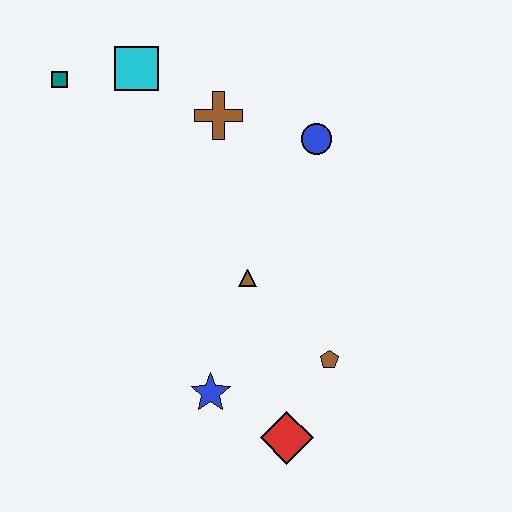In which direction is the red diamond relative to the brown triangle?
The red diamond is below the brown triangle.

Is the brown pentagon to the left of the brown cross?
No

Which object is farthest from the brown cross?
The red diamond is farthest from the brown cross.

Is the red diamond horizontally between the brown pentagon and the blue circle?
No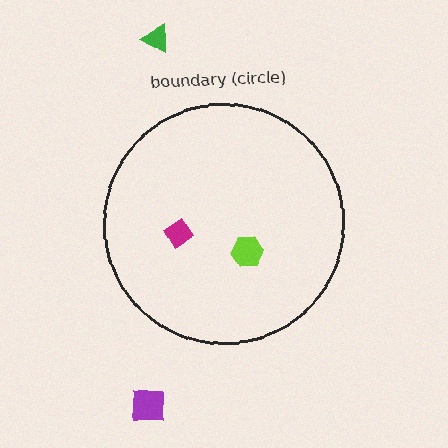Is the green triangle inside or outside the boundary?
Outside.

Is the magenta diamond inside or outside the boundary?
Inside.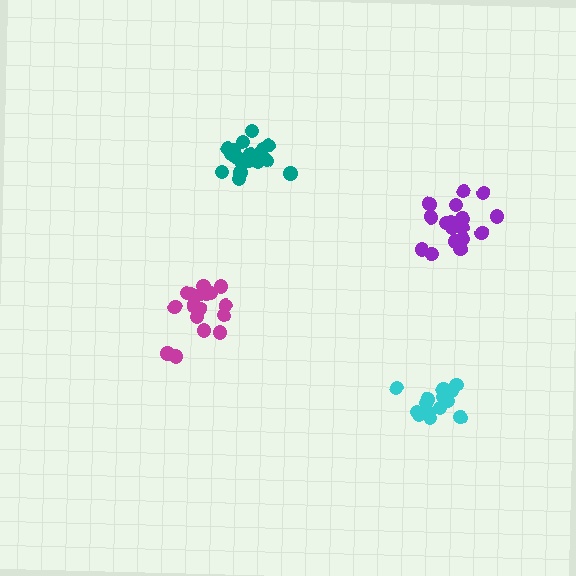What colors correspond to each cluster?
The clusters are colored: magenta, purple, teal, cyan.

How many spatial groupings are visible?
There are 4 spatial groupings.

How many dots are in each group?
Group 1: 18 dots, Group 2: 19 dots, Group 3: 19 dots, Group 4: 14 dots (70 total).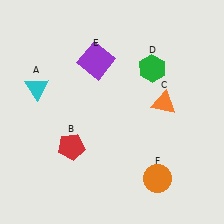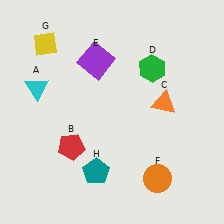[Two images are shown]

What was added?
A yellow diamond (G), a teal pentagon (H) were added in Image 2.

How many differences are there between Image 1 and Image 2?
There are 2 differences between the two images.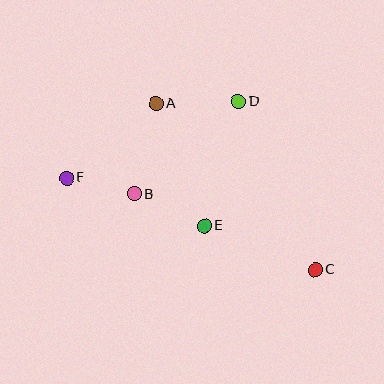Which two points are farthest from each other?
Points C and F are farthest from each other.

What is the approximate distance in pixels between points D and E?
The distance between D and E is approximately 129 pixels.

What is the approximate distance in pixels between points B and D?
The distance between B and D is approximately 139 pixels.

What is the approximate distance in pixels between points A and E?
The distance between A and E is approximately 132 pixels.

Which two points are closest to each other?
Points B and F are closest to each other.